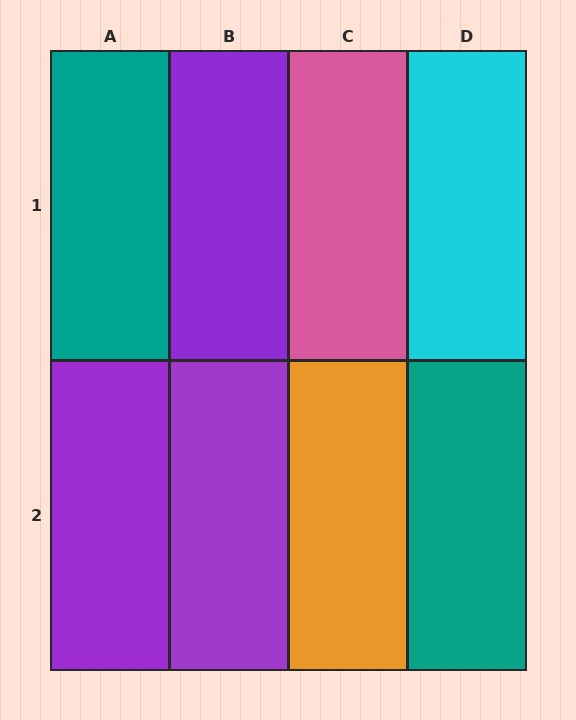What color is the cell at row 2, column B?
Purple.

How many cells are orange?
1 cell is orange.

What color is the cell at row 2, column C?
Orange.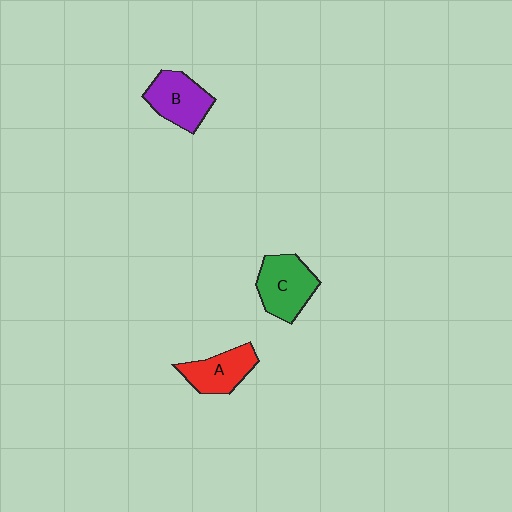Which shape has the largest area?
Shape C (green).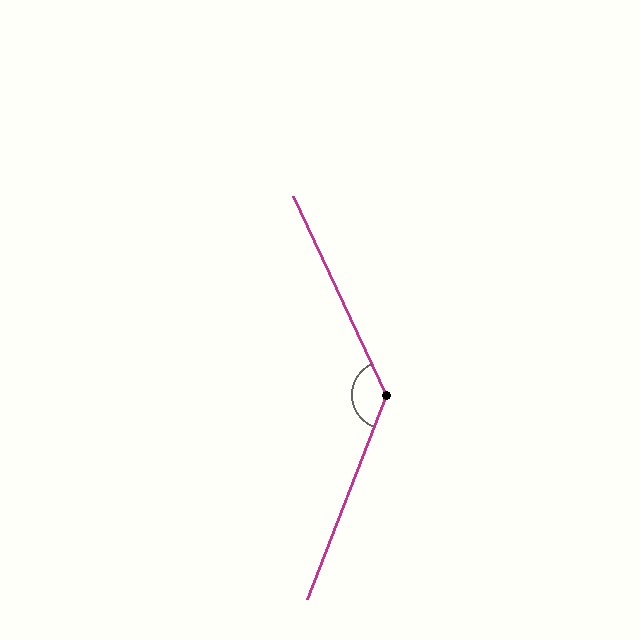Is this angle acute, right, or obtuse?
It is obtuse.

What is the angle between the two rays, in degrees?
Approximately 134 degrees.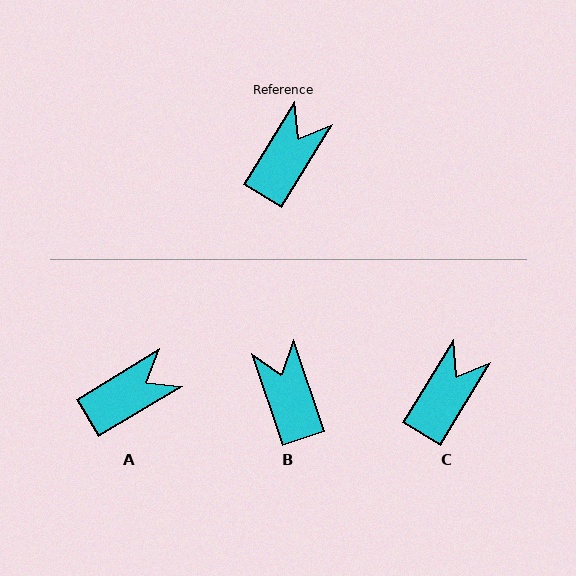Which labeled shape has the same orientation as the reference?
C.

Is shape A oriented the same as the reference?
No, it is off by about 28 degrees.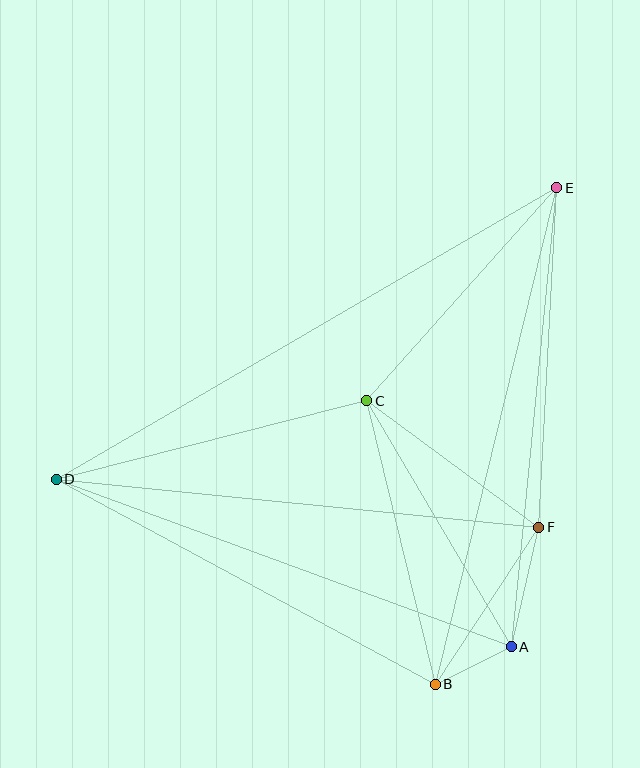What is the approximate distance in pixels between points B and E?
The distance between B and E is approximately 512 pixels.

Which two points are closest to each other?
Points A and B are closest to each other.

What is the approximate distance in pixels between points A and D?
The distance between A and D is approximately 485 pixels.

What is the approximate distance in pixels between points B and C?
The distance between B and C is approximately 292 pixels.